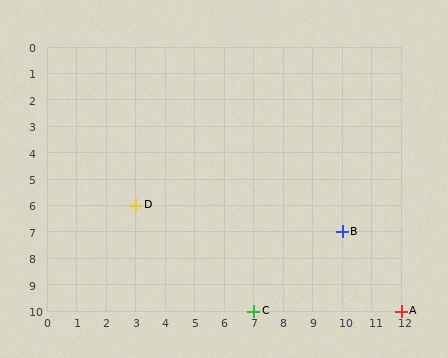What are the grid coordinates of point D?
Point D is at grid coordinates (3, 6).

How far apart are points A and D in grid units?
Points A and D are 9 columns and 4 rows apart (about 9.8 grid units diagonally).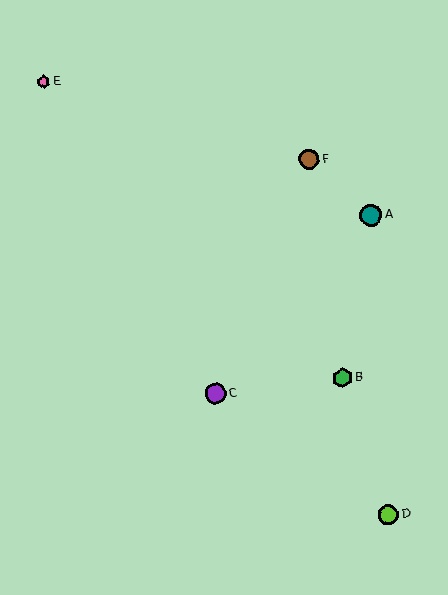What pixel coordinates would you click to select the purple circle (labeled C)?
Click at (215, 394) to select the purple circle C.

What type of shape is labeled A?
Shape A is a teal circle.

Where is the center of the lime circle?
The center of the lime circle is at (389, 515).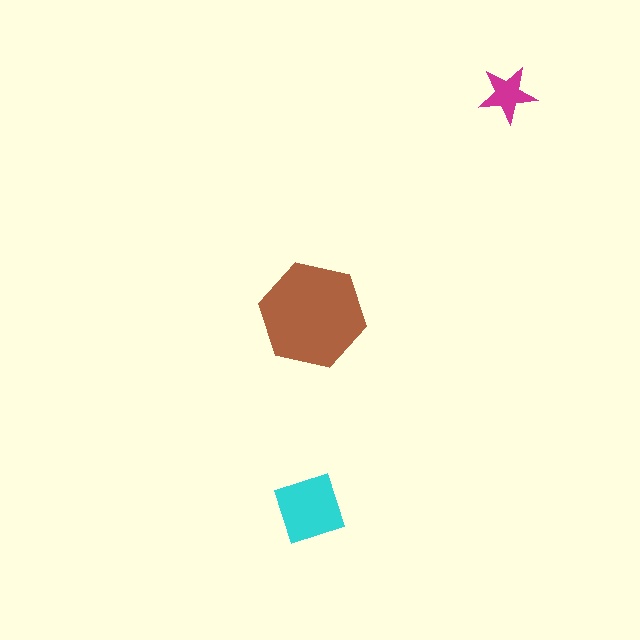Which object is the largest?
The brown hexagon.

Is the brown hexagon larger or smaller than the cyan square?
Larger.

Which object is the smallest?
The magenta star.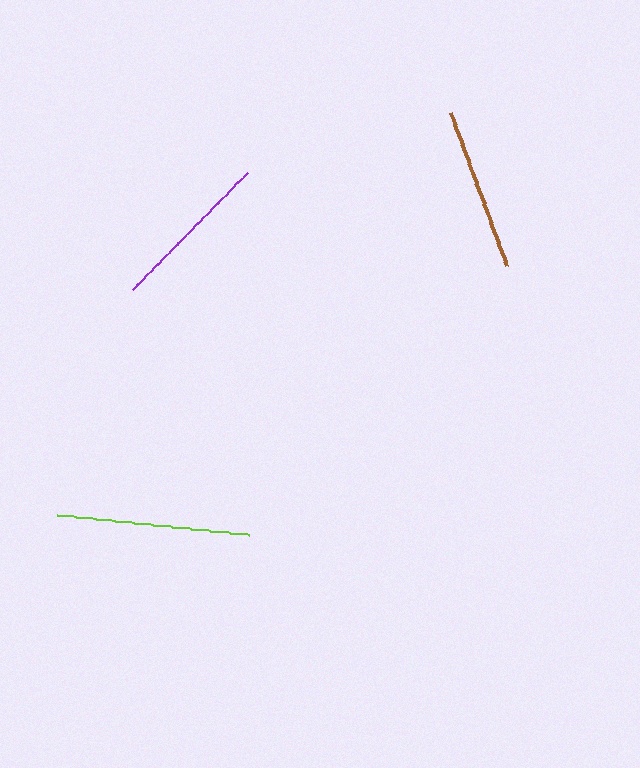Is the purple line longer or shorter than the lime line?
The lime line is longer than the purple line.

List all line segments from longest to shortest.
From longest to shortest: lime, purple, brown.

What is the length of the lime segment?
The lime segment is approximately 193 pixels long.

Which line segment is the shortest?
The brown line is the shortest at approximately 163 pixels.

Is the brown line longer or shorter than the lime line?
The lime line is longer than the brown line.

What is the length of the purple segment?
The purple segment is approximately 165 pixels long.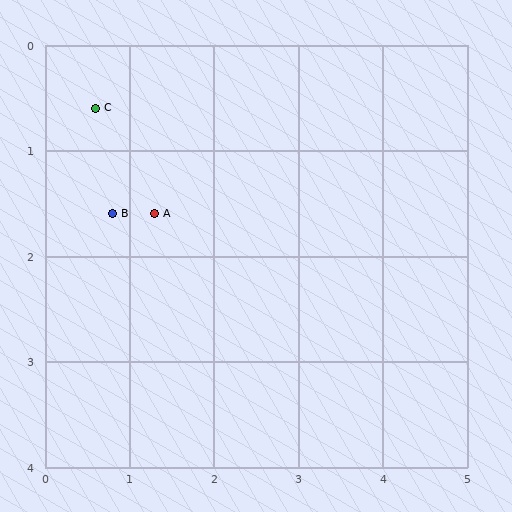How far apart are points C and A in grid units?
Points C and A are about 1.2 grid units apart.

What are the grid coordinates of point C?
Point C is at approximately (0.6, 0.6).